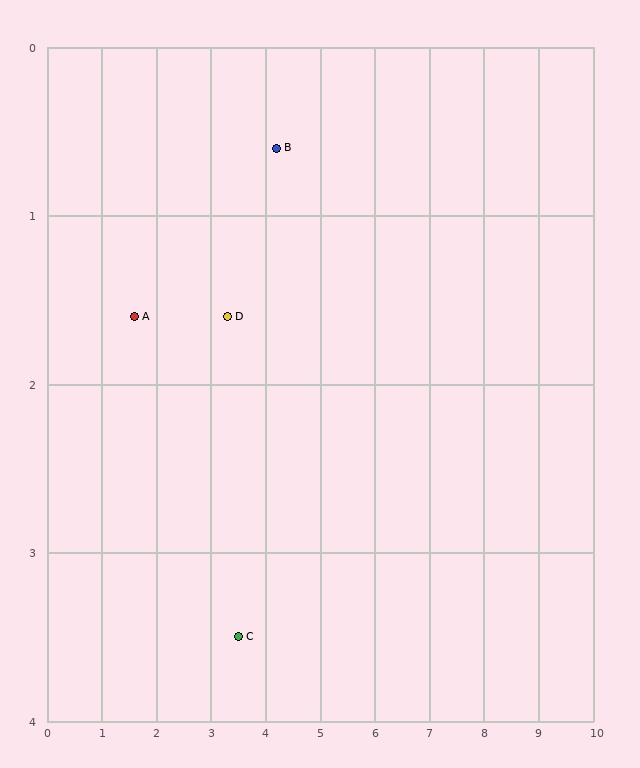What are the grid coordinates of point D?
Point D is at approximately (3.3, 1.6).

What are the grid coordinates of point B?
Point B is at approximately (4.2, 0.6).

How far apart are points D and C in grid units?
Points D and C are about 1.9 grid units apart.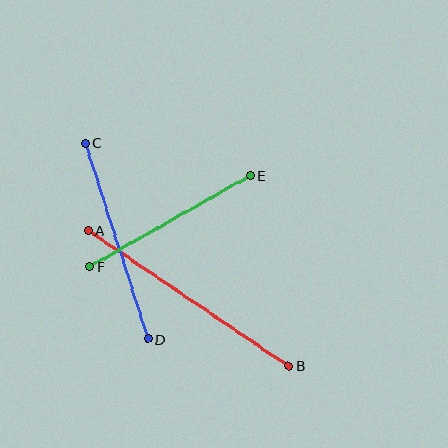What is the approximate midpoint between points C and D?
The midpoint is at approximately (117, 241) pixels.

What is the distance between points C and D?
The distance is approximately 205 pixels.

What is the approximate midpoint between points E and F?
The midpoint is at approximately (170, 221) pixels.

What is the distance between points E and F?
The distance is approximately 184 pixels.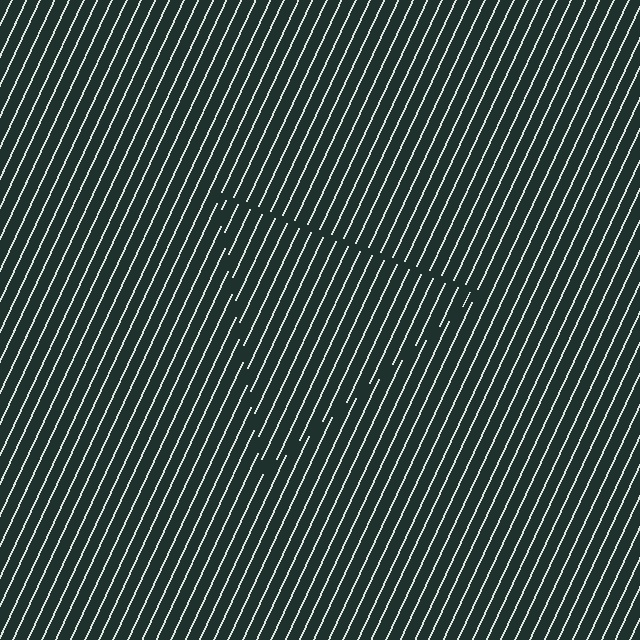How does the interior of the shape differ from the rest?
The interior of the shape contains the same grating, shifted by half a period — the contour is defined by the phase discontinuity where line-ends from the inner and outer gratings abut.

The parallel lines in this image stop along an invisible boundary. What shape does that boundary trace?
An illusory triangle. The interior of the shape contains the same grating, shifted by half a period — the contour is defined by the phase discontinuity where line-ends from the inner and outer gratings abut.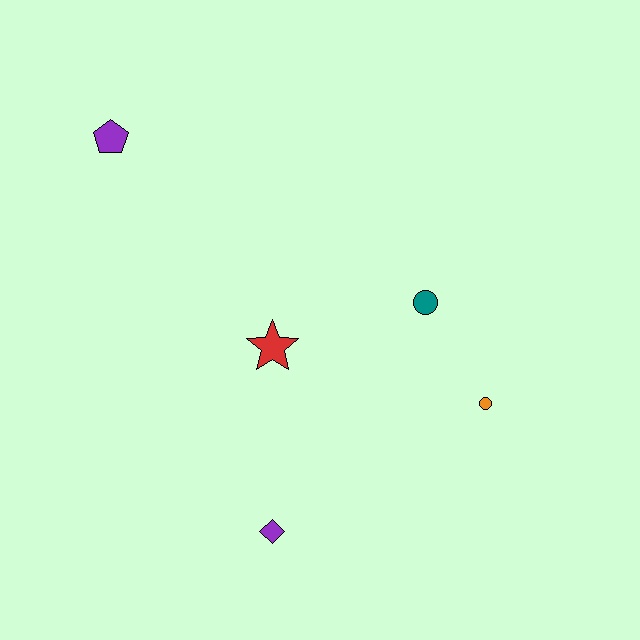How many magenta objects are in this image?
There are no magenta objects.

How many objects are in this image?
There are 5 objects.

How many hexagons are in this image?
There are no hexagons.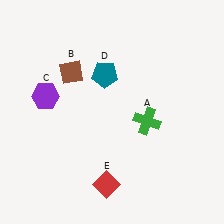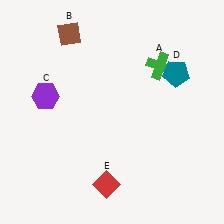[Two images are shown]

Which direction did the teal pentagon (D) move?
The teal pentagon (D) moved right.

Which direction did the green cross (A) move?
The green cross (A) moved up.